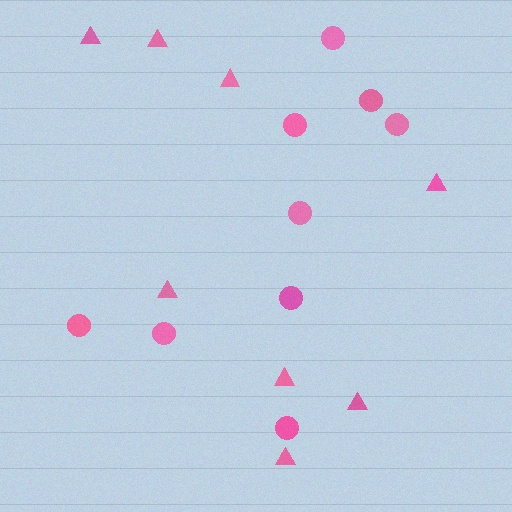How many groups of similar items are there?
There are 2 groups: one group of circles (9) and one group of triangles (8).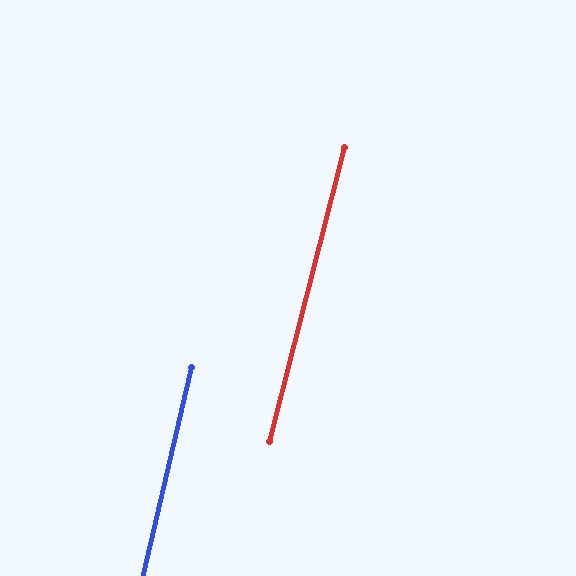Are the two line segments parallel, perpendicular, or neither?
Parallel — their directions differ by only 1.2°.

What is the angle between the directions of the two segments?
Approximately 1 degree.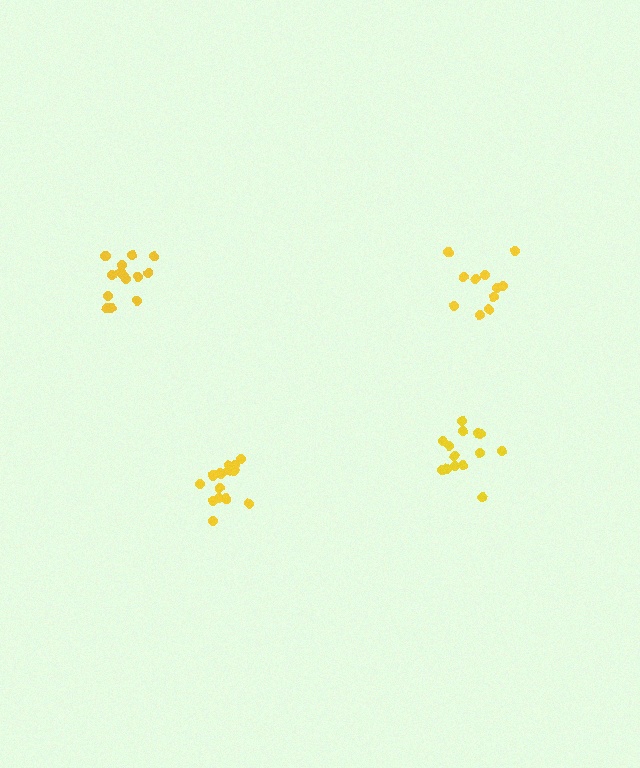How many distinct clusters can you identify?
There are 4 distinct clusters.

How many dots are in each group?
Group 1: 14 dots, Group 2: 14 dots, Group 3: 11 dots, Group 4: 16 dots (55 total).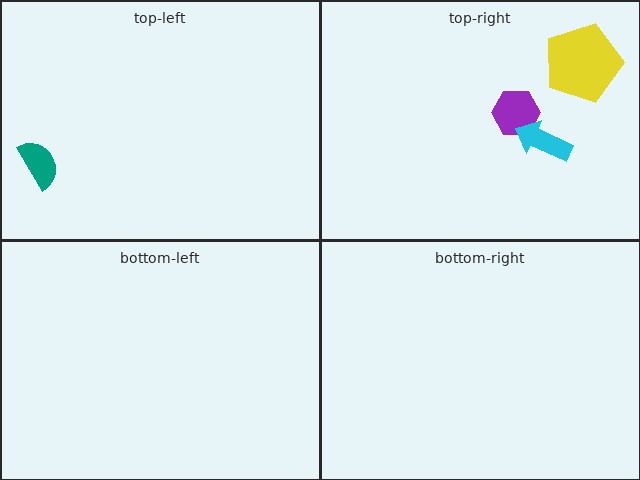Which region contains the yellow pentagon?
The top-right region.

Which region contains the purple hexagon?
The top-right region.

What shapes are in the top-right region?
The purple hexagon, the yellow pentagon, the cyan arrow.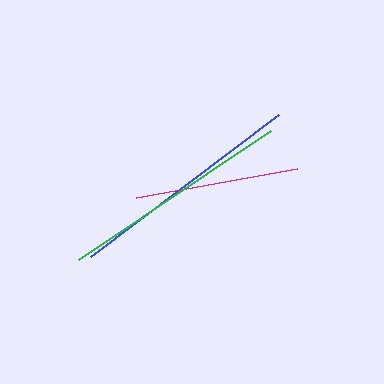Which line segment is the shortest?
The magenta line is the shortest at approximately 164 pixels.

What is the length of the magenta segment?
The magenta segment is approximately 164 pixels long.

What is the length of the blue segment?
The blue segment is approximately 235 pixels long.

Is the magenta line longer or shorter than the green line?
The green line is longer than the magenta line.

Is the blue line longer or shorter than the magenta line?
The blue line is longer than the magenta line.